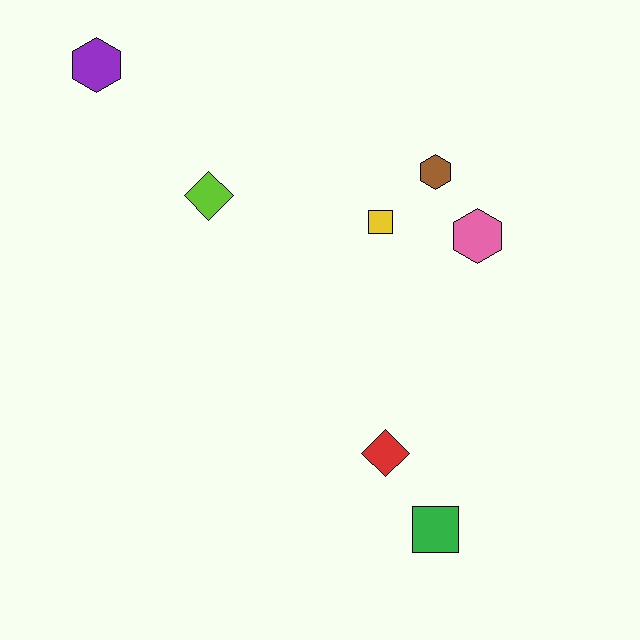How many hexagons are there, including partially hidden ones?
There are 3 hexagons.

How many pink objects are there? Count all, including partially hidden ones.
There is 1 pink object.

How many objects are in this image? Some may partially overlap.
There are 7 objects.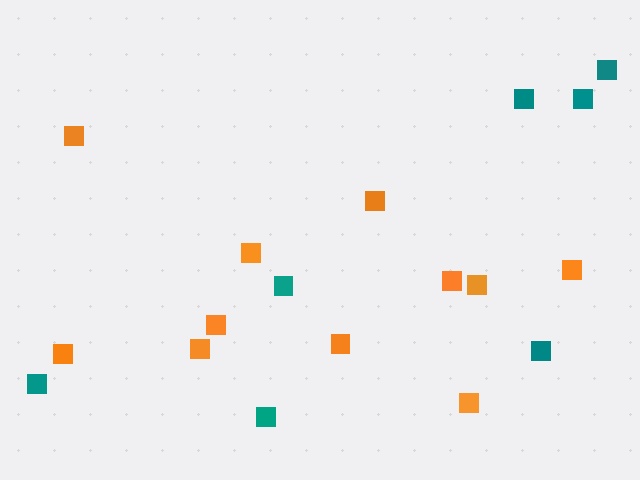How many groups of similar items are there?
There are 2 groups: one group of teal squares (7) and one group of orange squares (11).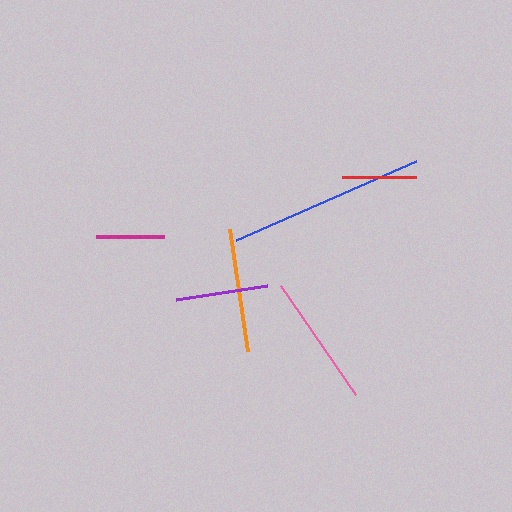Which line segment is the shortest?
The magenta line is the shortest at approximately 68 pixels.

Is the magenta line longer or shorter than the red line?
The red line is longer than the magenta line.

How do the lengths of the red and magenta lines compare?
The red and magenta lines are approximately the same length.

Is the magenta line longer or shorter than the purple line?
The purple line is longer than the magenta line.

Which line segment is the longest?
The blue line is the longest at approximately 197 pixels.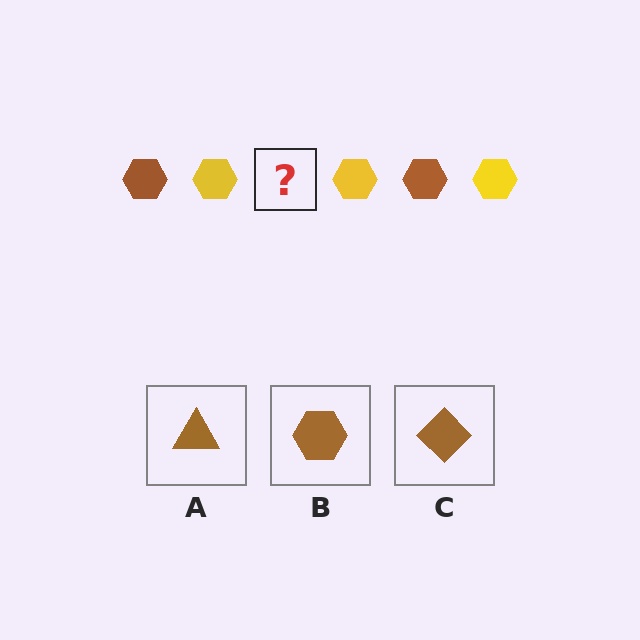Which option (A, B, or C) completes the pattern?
B.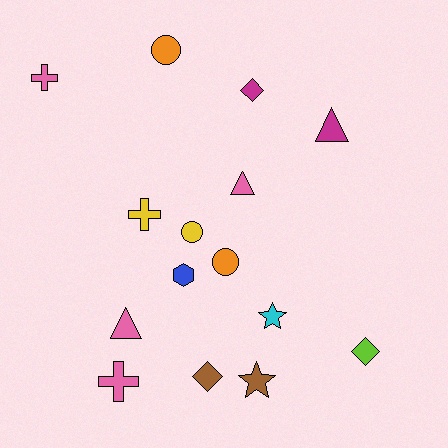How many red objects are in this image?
There are no red objects.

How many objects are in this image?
There are 15 objects.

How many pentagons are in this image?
There are no pentagons.